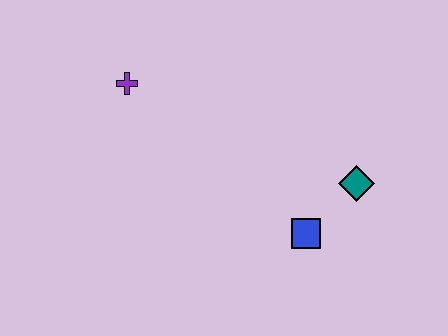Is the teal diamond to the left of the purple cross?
No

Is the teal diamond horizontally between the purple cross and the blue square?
No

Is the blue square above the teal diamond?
No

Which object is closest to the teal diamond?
The blue square is closest to the teal diamond.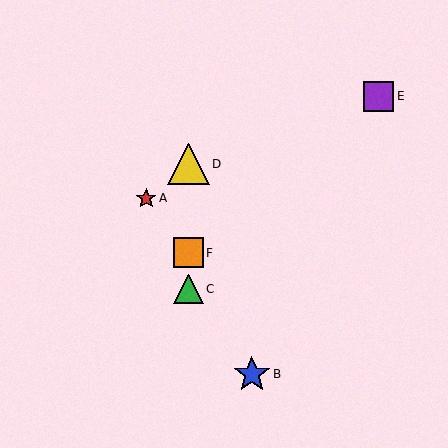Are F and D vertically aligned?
Yes, both are at x≈189.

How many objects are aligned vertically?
3 objects (C, D, F) are aligned vertically.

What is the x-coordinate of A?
Object A is at x≈146.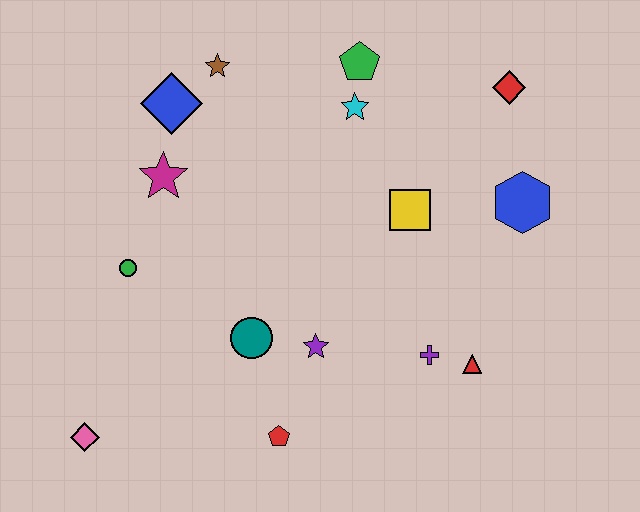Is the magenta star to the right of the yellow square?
No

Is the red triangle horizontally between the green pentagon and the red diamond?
Yes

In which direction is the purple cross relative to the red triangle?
The purple cross is to the left of the red triangle.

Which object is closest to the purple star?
The teal circle is closest to the purple star.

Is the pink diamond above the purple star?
No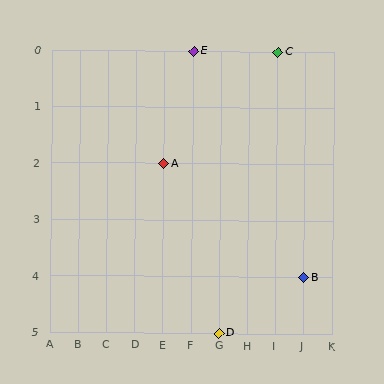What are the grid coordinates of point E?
Point E is at grid coordinates (F, 0).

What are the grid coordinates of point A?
Point A is at grid coordinates (E, 2).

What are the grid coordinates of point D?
Point D is at grid coordinates (G, 5).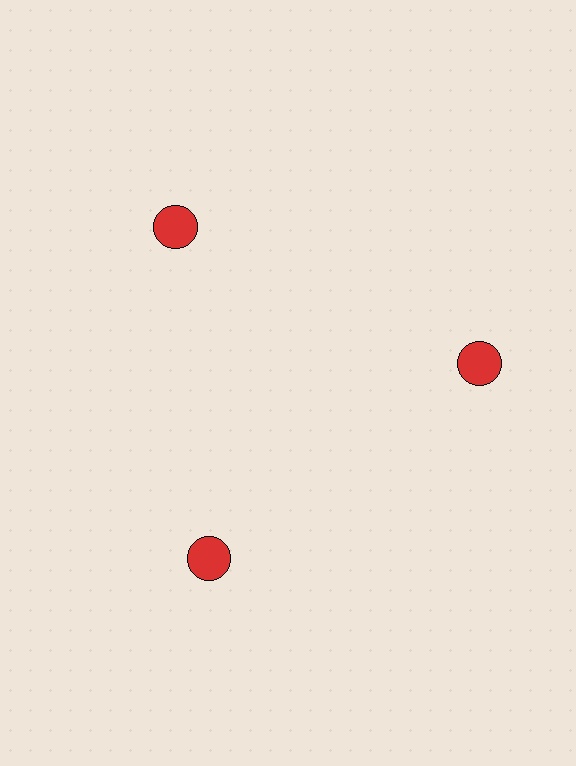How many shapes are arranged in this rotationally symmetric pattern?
There are 3 shapes, arranged in 3 groups of 1.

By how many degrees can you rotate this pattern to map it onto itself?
The pattern maps onto itself every 120 degrees of rotation.